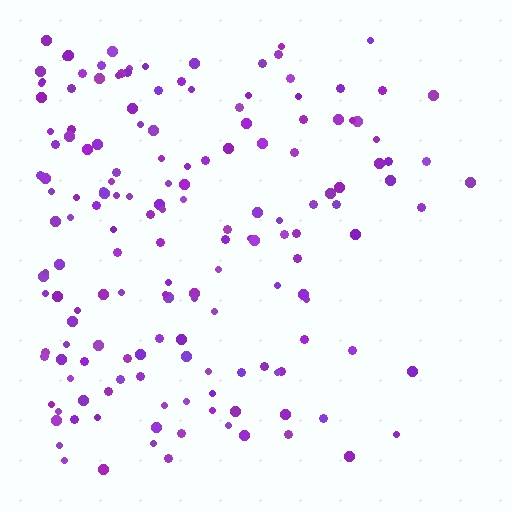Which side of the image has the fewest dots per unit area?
The right.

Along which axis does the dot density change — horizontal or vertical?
Horizontal.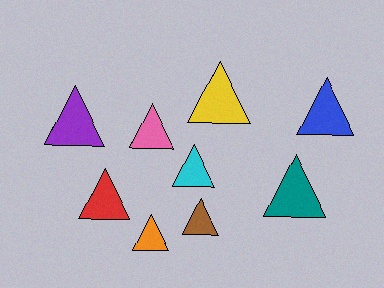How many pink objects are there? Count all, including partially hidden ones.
There is 1 pink object.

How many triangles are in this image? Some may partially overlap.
There are 9 triangles.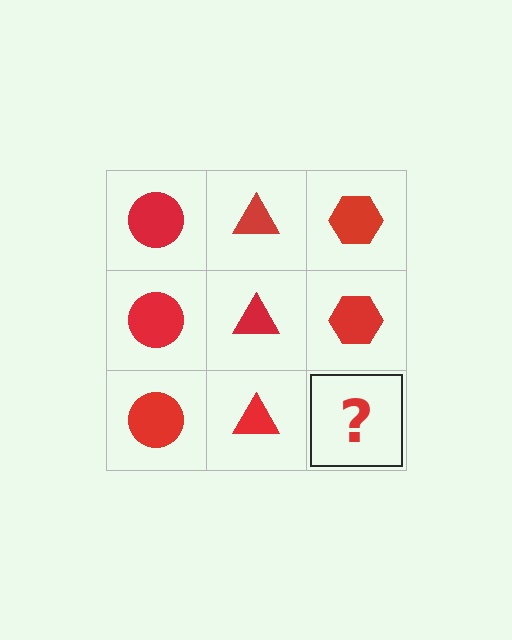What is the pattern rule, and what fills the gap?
The rule is that each column has a consistent shape. The gap should be filled with a red hexagon.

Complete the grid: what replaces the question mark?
The question mark should be replaced with a red hexagon.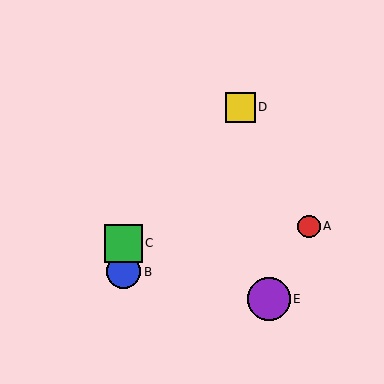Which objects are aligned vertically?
Objects B, C are aligned vertically.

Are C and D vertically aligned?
No, C is at x≈123 and D is at x≈240.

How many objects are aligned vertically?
2 objects (B, C) are aligned vertically.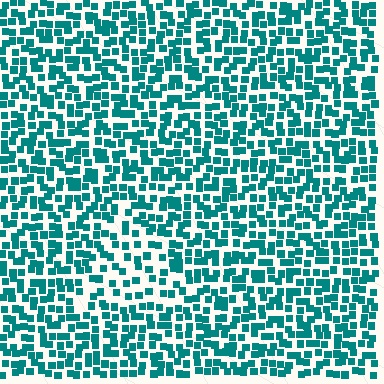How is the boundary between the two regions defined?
The boundary is defined by a change in element density (approximately 1.7x ratio). All elements are the same color, size, and shape.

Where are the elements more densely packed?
The elements are more densely packed outside the triangle boundary.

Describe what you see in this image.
The image contains small teal elements arranged at two different densities. A triangle-shaped region is visible where the elements are less densely packed than the surrounding area.